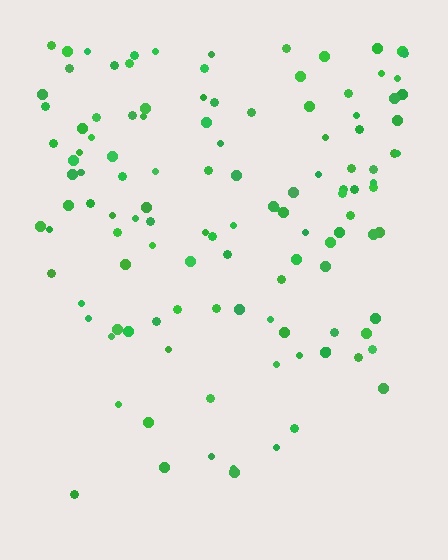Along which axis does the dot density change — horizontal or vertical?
Vertical.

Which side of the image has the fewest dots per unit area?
The bottom.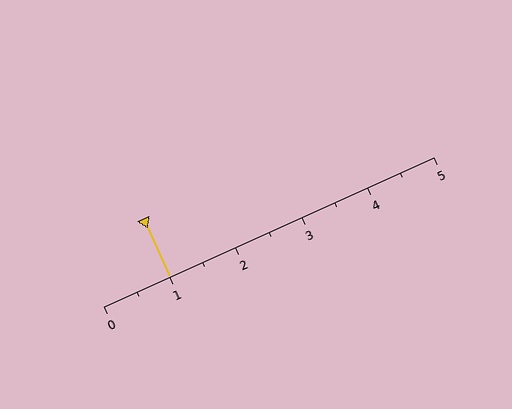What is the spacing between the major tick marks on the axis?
The major ticks are spaced 1 apart.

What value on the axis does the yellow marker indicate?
The marker indicates approximately 1.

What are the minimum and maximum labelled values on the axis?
The axis runs from 0 to 5.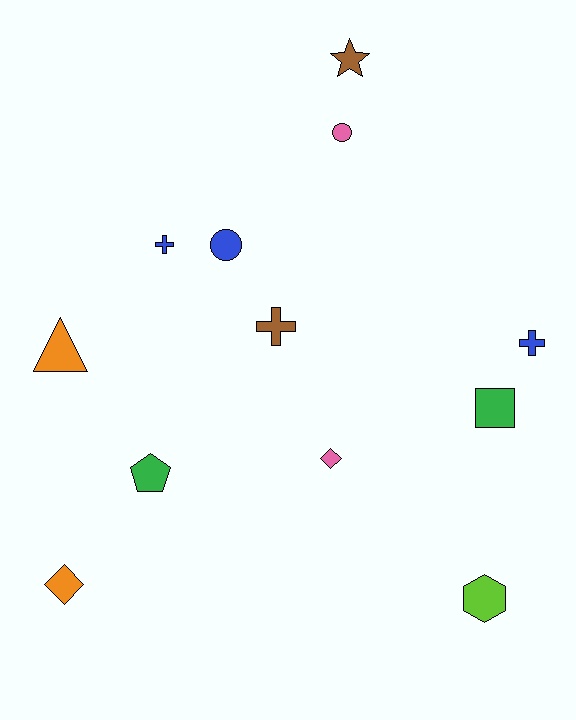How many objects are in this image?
There are 12 objects.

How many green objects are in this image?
There are 2 green objects.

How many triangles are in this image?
There is 1 triangle.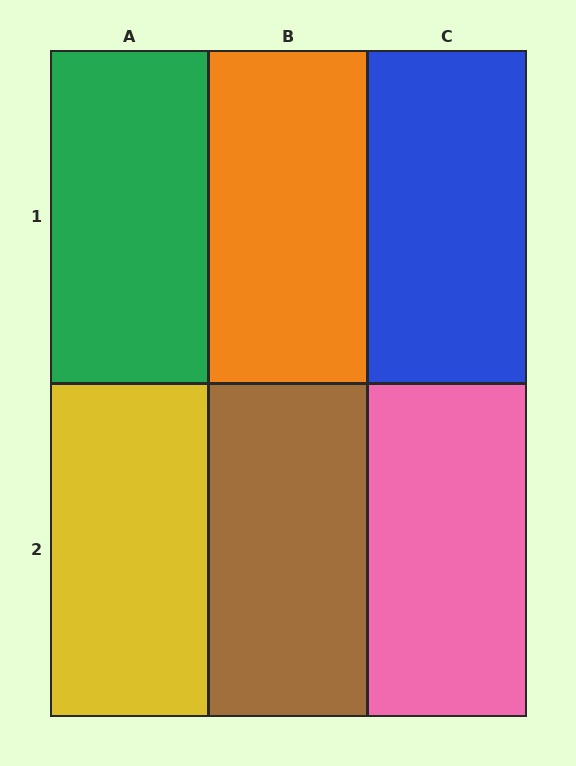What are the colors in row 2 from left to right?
Yellow, brown, pink.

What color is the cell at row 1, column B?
Orange.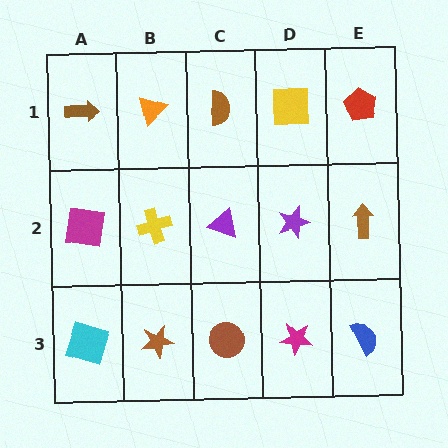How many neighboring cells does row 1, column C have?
3.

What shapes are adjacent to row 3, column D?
A purple star (row 2, column D), a brown circle (row 3, column C), a blue semicircle (row 3, column E).